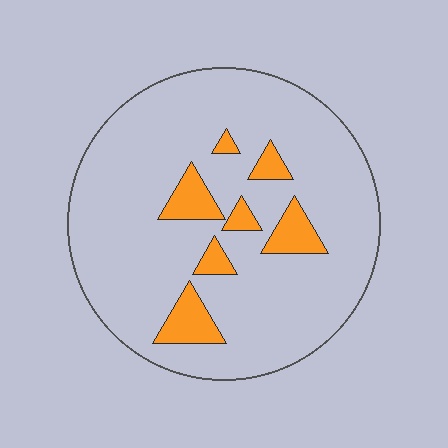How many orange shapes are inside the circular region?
7.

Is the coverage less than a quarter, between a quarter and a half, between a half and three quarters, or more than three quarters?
Less than a quarter.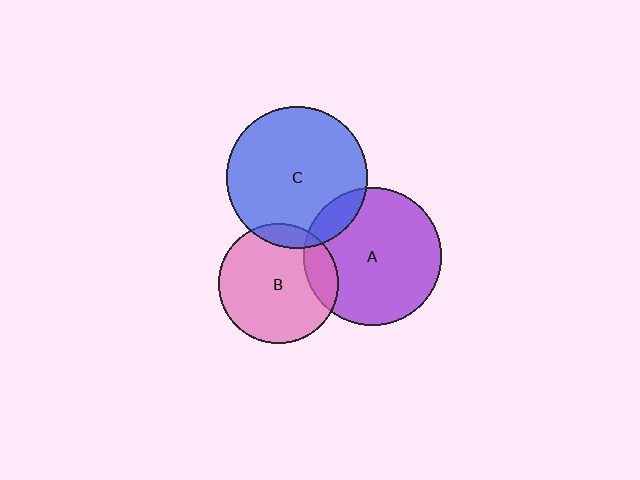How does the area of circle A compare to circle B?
Approximately 1.3 times.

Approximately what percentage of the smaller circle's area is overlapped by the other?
Approximately 10%.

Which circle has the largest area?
Circle C (blue).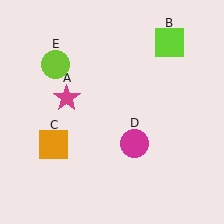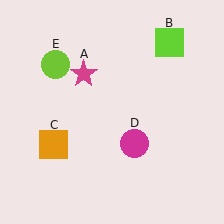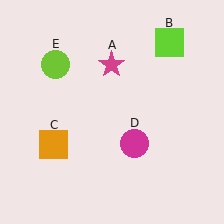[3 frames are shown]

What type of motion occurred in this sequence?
The magenta star (object A) rotated clockwise around the center of the scene.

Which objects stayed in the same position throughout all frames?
Lime square (object B) and orange square (object C) and magenta circle (object D) and lime circle (object E) remained stationary.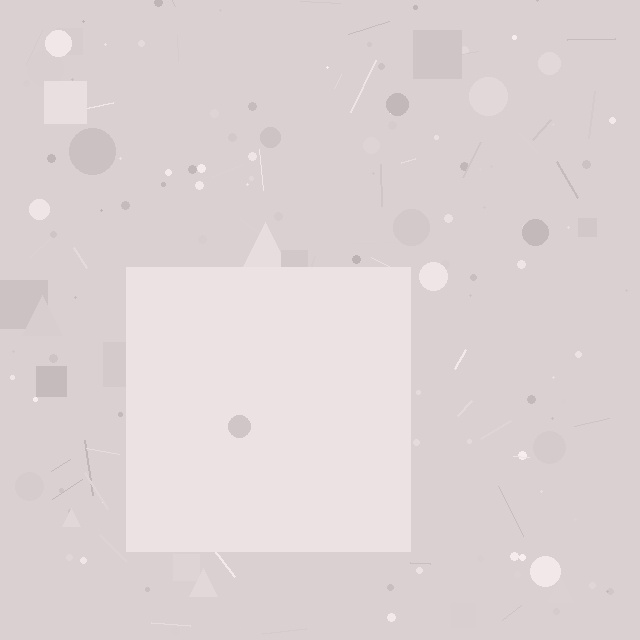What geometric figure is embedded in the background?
A square is embedded in the background.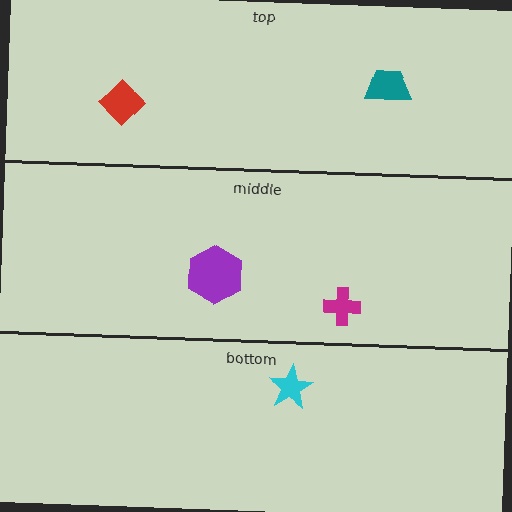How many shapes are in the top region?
2.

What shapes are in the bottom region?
The cyan star.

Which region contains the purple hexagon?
The middle region.